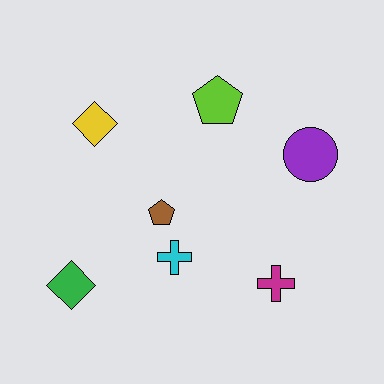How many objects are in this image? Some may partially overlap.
There are 7 objects.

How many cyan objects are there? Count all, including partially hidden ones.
There is 1 cyan object.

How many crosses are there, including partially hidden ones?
There are 2 crosses.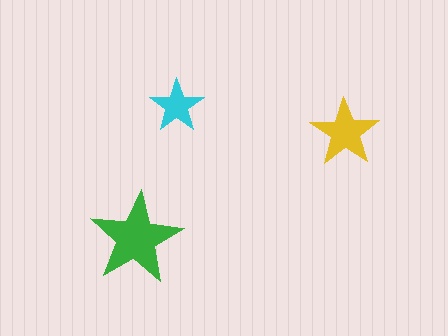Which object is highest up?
The cyan star is topmost.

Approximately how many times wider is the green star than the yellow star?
About 1.5 times wider.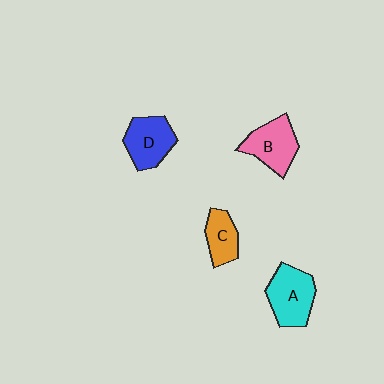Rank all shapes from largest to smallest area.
From largest to smallest: A (cyan), B (pink), D (blue), C (orange).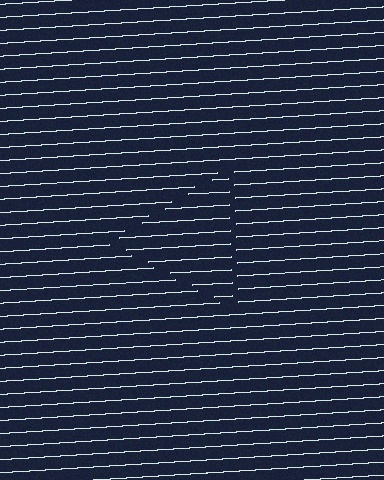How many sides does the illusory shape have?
3 sides — the line-ends trace a triangle.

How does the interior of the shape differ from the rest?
The interior of the shape contains the same grating, shifted by half a period — the contour is defined by the phase discontinuity where line-ends from the inner and outer gratings abut.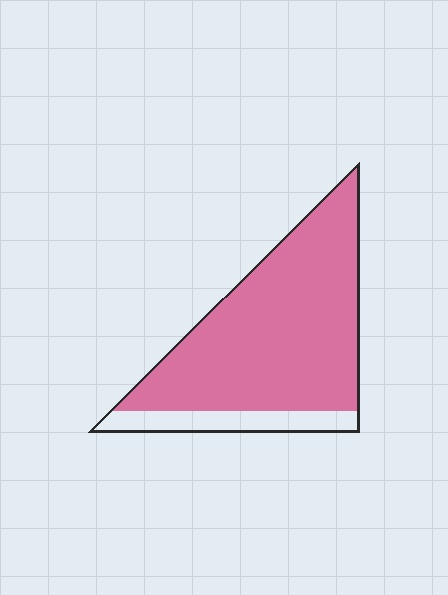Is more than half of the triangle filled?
Yes.